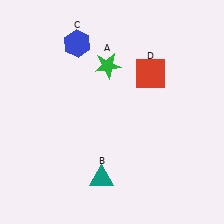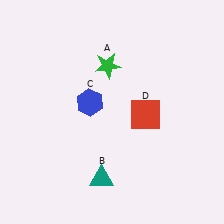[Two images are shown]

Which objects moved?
The objects that moved are: the blue hexagon (C), the red square (D).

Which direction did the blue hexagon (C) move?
The blue hexagon (C) moved down.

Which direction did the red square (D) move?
The red square (D) moved down.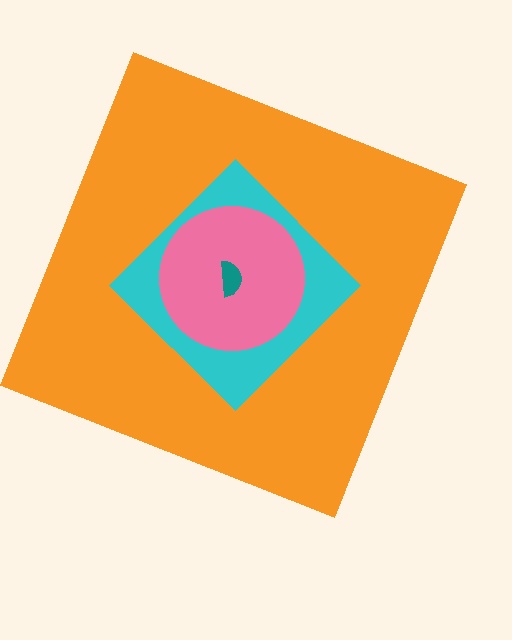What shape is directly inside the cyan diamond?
The pink circle.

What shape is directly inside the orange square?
The cyan diamond.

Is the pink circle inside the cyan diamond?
Yes.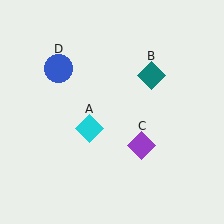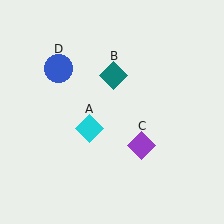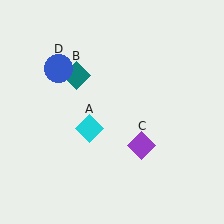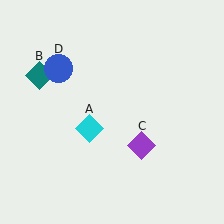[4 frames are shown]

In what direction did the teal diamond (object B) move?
The teal diamond (object B) moved left.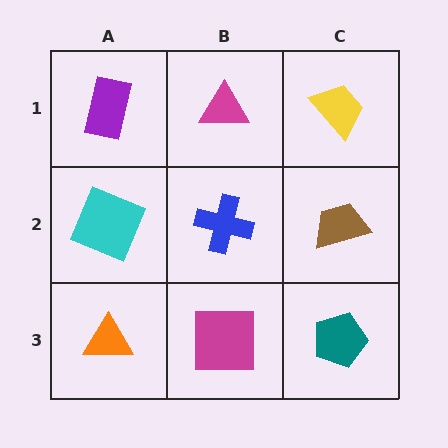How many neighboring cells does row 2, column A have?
3.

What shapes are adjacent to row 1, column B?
A blue cross (row 2, column B), a purple rectangle (row 1, column A), a yellow trapezoid (row 1, column C).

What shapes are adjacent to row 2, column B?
A magenta triangle (row 1, column B), a magenta square (row 3, column B), a cyan square (row 2, column A), a brown trapezoid (row 2, column C).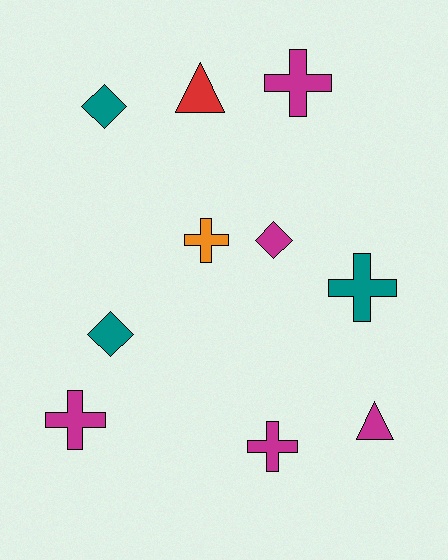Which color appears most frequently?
Magenta, with 5 objects.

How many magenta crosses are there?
There are 3 magenta crosses.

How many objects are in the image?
There are 10 objects.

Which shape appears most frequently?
Cross, with 5 objects.